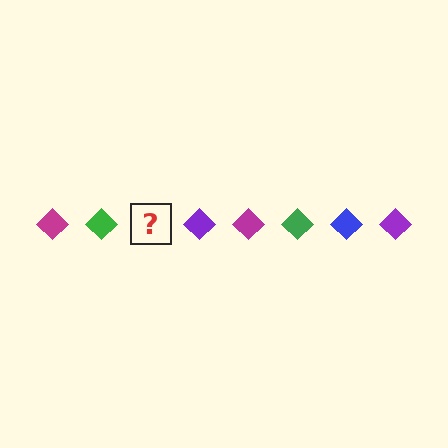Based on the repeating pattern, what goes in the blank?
The blank should be a blue diamond.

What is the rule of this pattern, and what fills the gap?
The rule is that the pattern cycles through magenta, green, blue, purple diamonds. The gap should be filled with a blue diamond.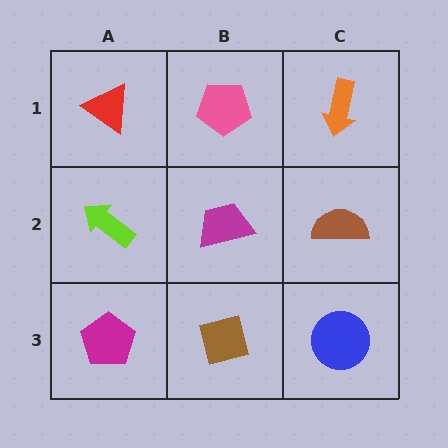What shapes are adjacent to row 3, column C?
A brown semicircle (row 2, column C), a brown square (row 3, column B).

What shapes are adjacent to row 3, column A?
A lime arrow (row 2, column A), a brown square (row 3, column B).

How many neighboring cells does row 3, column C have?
2.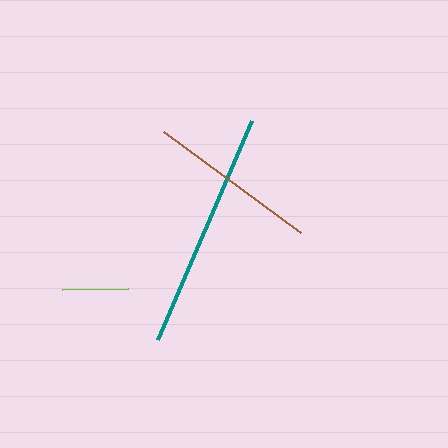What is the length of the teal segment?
The teal segment is approximately 238 pixels long.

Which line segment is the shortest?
The lime line is the shortest at approximately 66 pixels.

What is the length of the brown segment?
The brown segment is approximately 171 pixels long.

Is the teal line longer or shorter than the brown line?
The teal line is longer than the brown line.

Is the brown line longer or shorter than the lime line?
The brown line is longer than the lime line.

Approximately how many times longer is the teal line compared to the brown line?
The teal line is approximately 1.4 times the length of the brown line.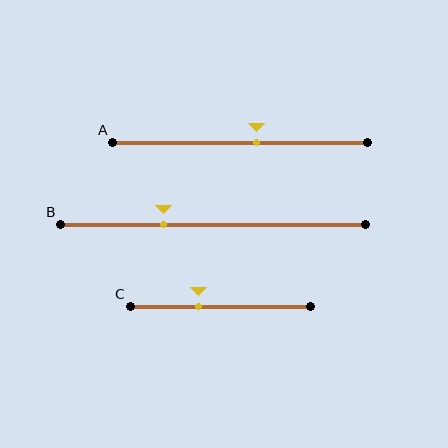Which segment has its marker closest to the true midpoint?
Segment A has its marker closest to the true midpoint.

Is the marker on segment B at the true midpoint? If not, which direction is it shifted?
No, the marker on segment B is shifted to the left by about 16% of the segment length.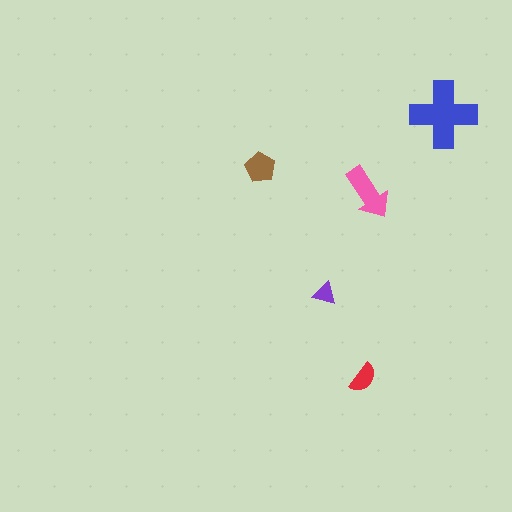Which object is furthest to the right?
The blue cross is rightmost.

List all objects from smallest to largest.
The purple triangle, the red semicircle, the brown pentagon, the pink arrow, the blue cross.